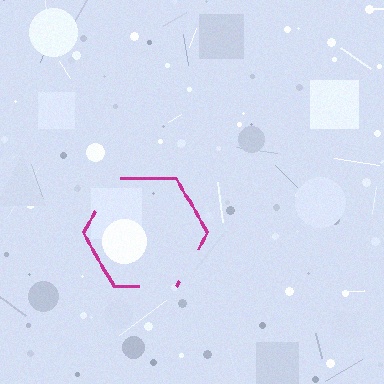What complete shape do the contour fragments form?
The contour fragments form a hexagon.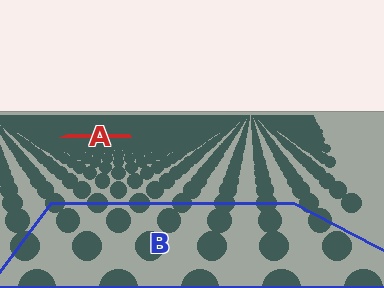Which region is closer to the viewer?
Region B is closer. The texture elements there are larger and more spread out.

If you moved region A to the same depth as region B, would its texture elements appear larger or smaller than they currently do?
They would appear larger. At a closer depth, the same texture elements are projected at a bigger on-screen size.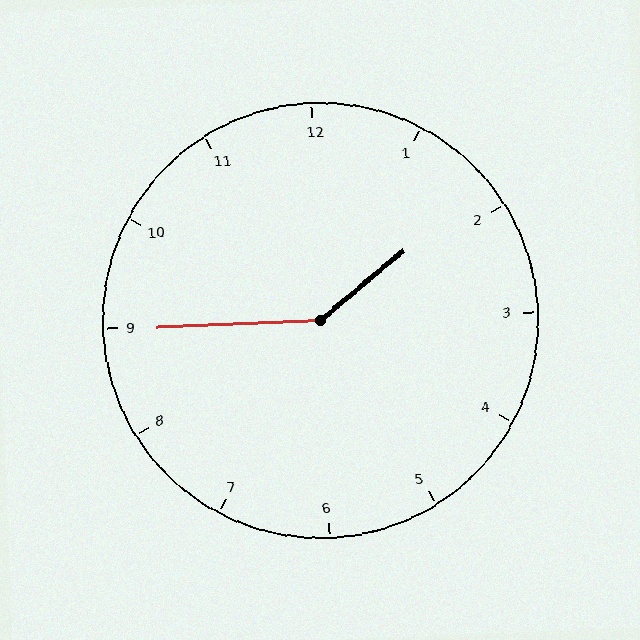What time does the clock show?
1:45.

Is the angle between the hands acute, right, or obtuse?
It is obtuse.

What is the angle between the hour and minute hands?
Approximately 142 degrees.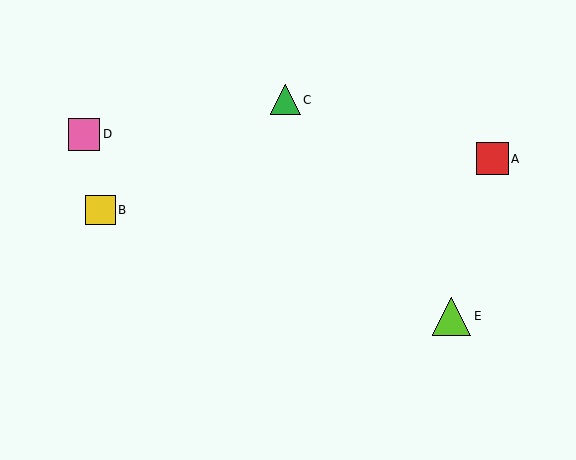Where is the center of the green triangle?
The center of the green triangle is at (286, 100).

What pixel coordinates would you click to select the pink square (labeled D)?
Click at (84, 134) to select the pink square D.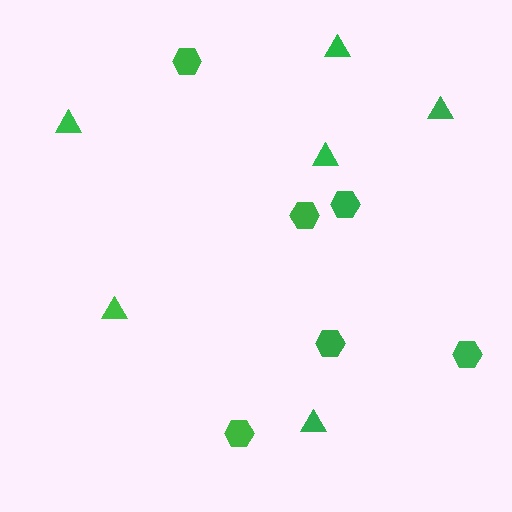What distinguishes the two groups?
There are 2 groups: one group of triangles (6) and one group of hexagons (6).